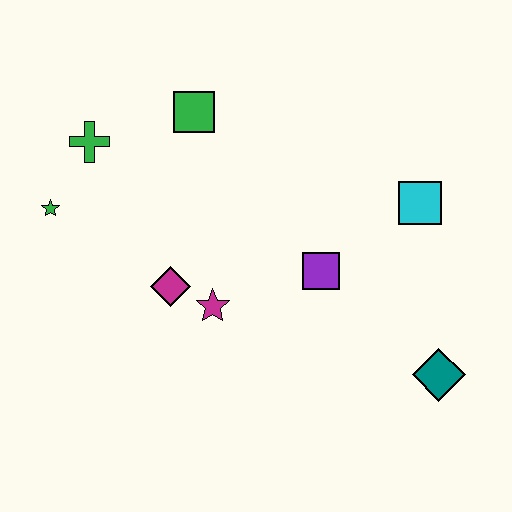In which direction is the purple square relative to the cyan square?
The purple square is to the left of the cyan square.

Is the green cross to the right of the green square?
No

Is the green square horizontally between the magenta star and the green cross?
Yes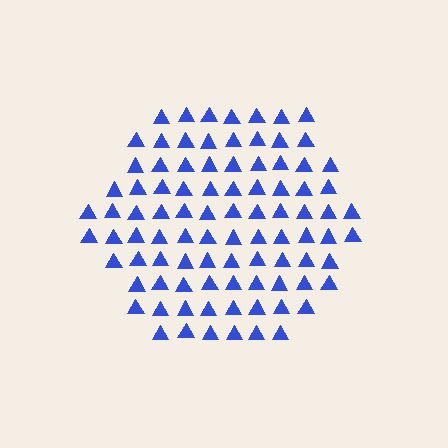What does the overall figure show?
The overall figure shows a hexagon.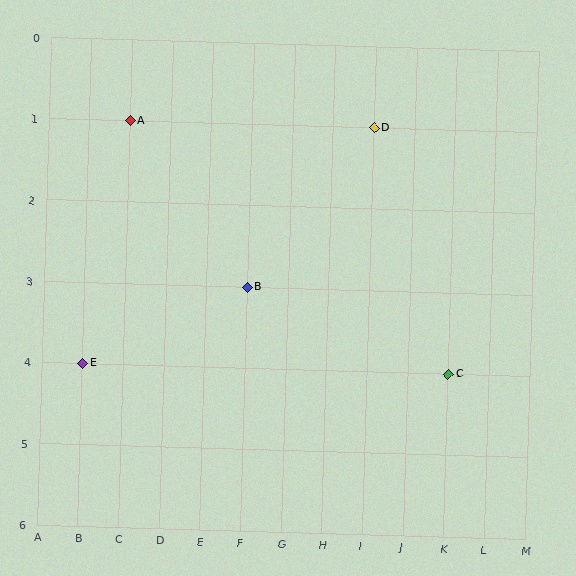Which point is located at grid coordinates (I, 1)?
Point D is at (I, 1).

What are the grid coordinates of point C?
Point C is at grid coordinates (K, 4).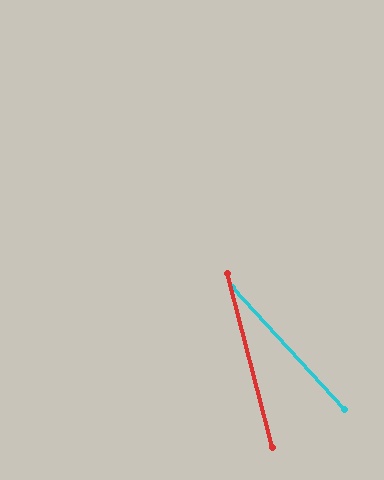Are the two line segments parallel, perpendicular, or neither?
Neither parallel nor perpendicular — they differ by about 28°.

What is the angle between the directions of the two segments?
Approximately 28 degrees.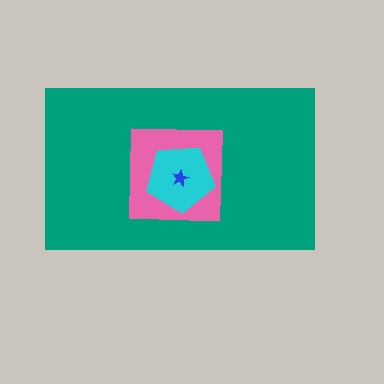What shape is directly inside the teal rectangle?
The pink square.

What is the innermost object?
The blue star.